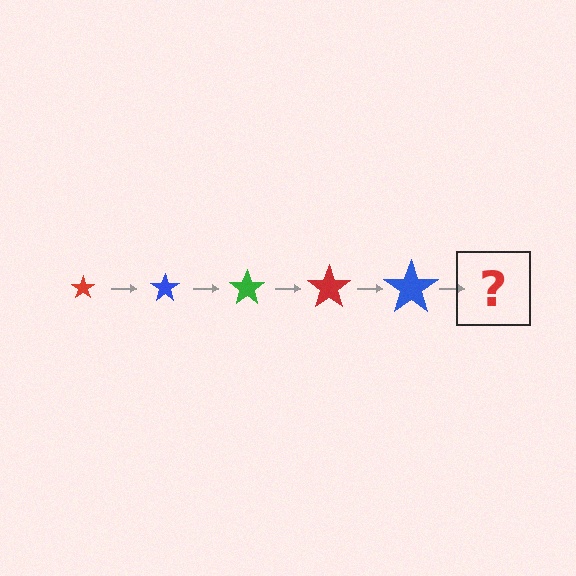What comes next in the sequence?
The next element should be a green star, larger than the previous one.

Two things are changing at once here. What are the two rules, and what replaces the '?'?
The two rules are that the star grows larger each step and the color cycles through red, blue, and green. The '?' should be a green star, larger than the previous one.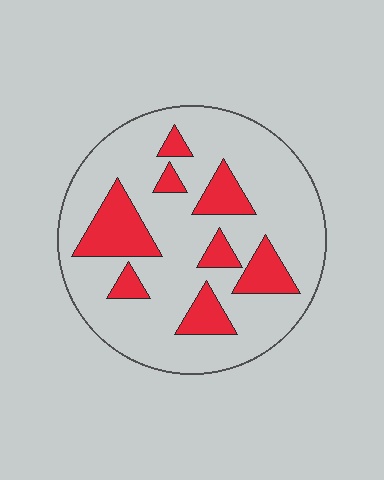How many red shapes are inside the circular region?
8.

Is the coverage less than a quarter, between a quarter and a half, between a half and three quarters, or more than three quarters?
Less than a quarter.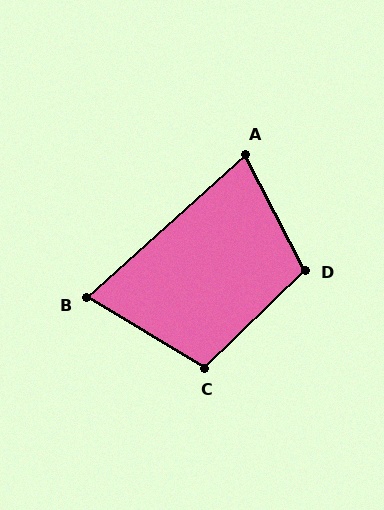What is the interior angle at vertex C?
Approximately 105 degrees (obtuse).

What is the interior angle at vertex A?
Approximately 75 degrees (acute).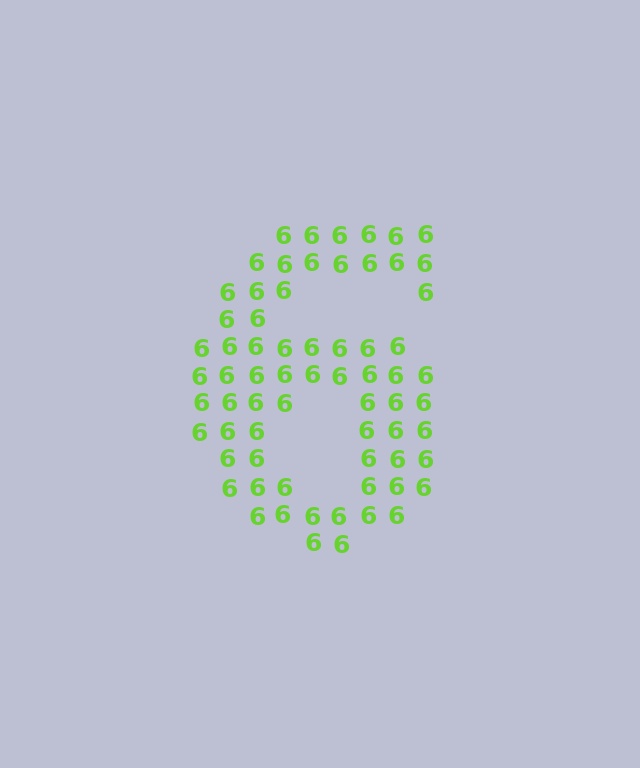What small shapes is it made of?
It is made of small digit 6's.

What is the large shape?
The large shape is the digit 6.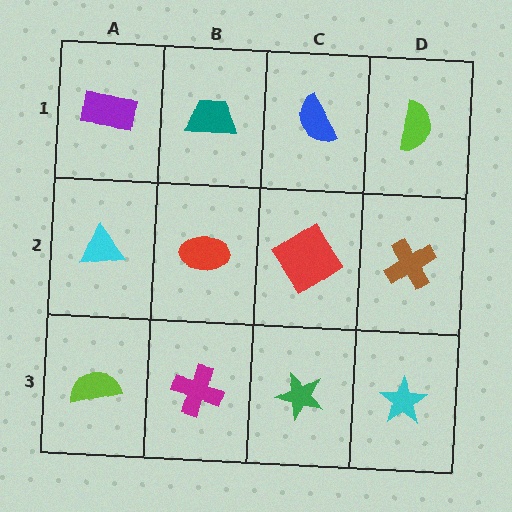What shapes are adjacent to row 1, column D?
A brown cross (row 2, column D), a blue semicircle (row 1, column C).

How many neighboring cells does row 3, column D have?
2.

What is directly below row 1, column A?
A cyan triangle.